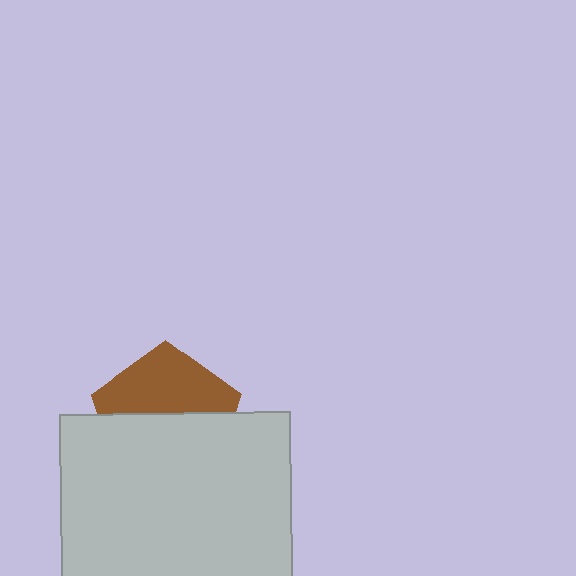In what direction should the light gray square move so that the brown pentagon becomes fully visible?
The light gray square should move down. That is the shortest direction to clear the overlap and leave the brown pentagon fully visible.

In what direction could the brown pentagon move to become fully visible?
The brown pentagon could move up. That would shift it out from behind the light gray square entirely.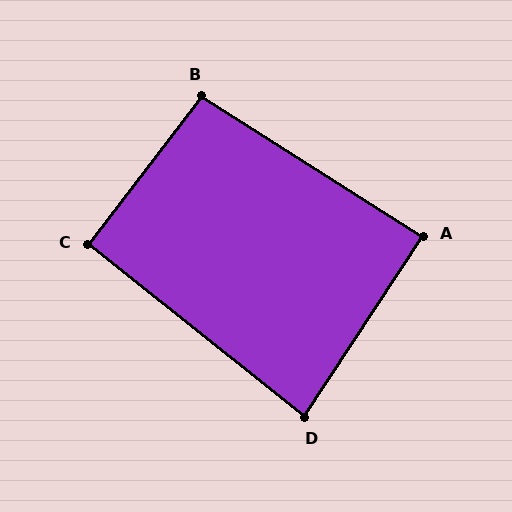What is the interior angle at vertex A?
Approximately 89 degrees (approximately right).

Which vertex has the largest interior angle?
B, at approximately 95 degrees.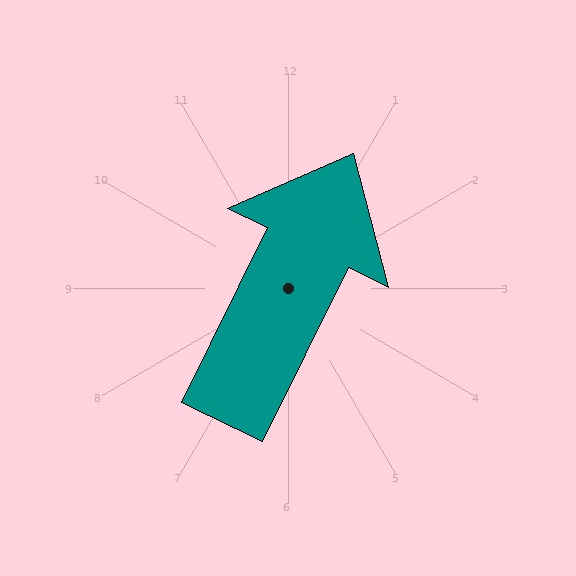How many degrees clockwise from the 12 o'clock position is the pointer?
Approximately 26 degrees.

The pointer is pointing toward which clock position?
Roughly 1 o'clock.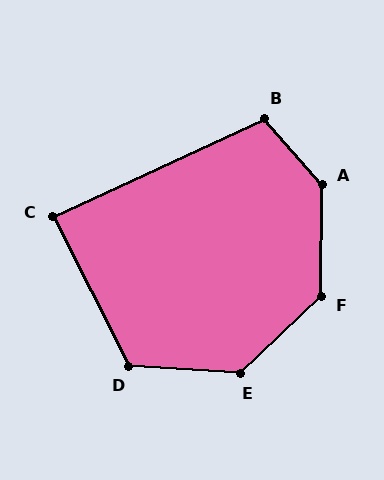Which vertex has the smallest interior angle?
C, at approximately 88 degrees.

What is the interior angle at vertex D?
Approximately 120 degrees (obtuse).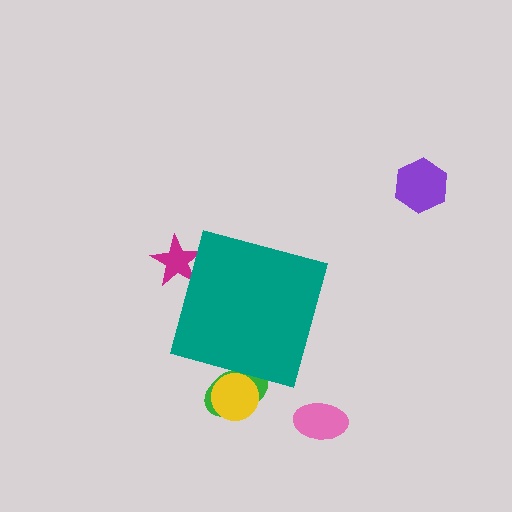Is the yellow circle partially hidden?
Yes, the yellow circle is partially hidden behind the teal diamond.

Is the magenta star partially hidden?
Yes, the magenta star is partially hidden behind the teal diamond.